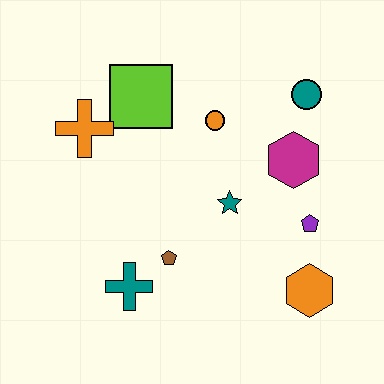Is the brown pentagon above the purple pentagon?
No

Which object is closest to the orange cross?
The lime square is closest to the orange cross.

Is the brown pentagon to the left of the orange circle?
Yes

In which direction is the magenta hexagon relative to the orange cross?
The magenta hexagon is to the right of the orange cross.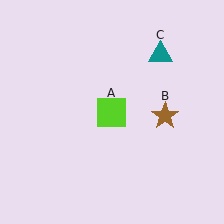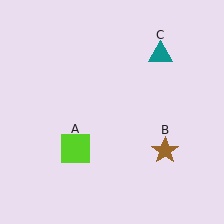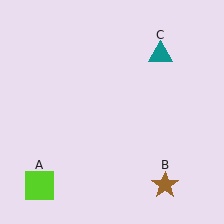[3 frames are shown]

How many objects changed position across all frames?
2 objects changed position: lime square (object A), brown star (object B).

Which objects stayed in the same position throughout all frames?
Teal triangle (object C) remained stationary.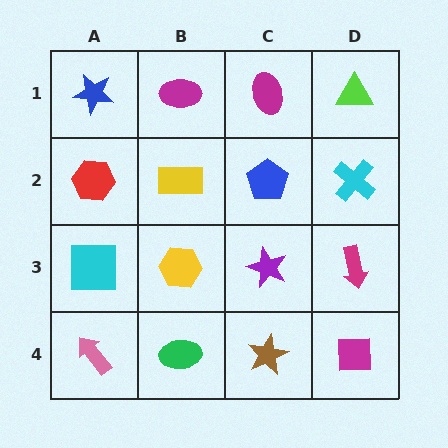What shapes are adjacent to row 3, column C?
A blue pentagon (row 2, column C), a brown star (row 4, column C), a yellow hexagon (row 3, column B), a magenta arrow (row 3, column D).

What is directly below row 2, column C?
A purple star.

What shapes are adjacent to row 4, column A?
A cyan square (row 3, column A), a green ellipse (row 4, column B).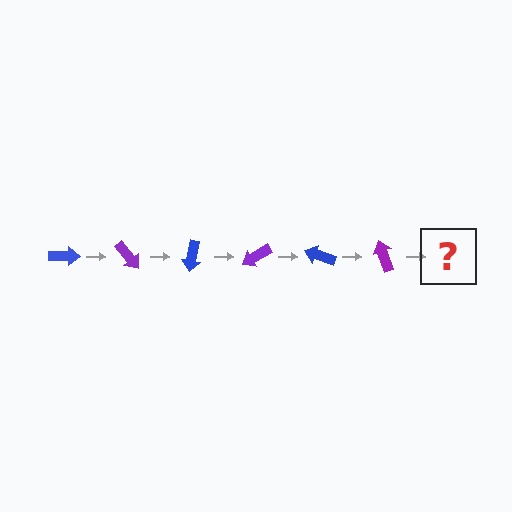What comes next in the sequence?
The next element should be a blue arrow, rotated 300 degrees from the start.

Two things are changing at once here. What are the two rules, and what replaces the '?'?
The two rules are that it rotates 50 degrees each step and the color cycles through blue and purple. The '?' should be a blue arrow, rotated 300 degrees from the start.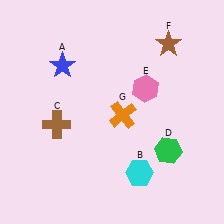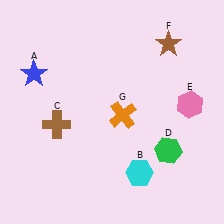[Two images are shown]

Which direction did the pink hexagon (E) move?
The pink hexagon (E) moved right.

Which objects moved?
The objects that moved are: the blue star (A), the pink hexagon (E).